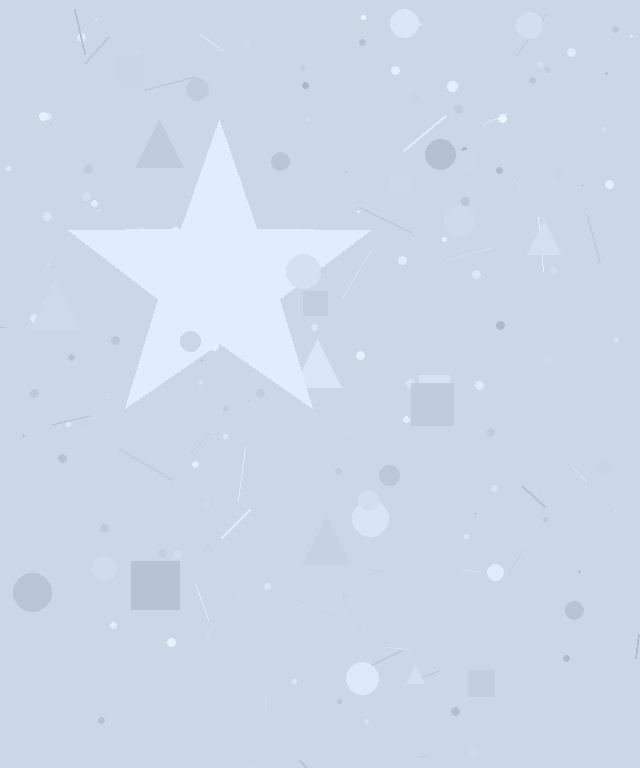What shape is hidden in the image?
A star is hidden in the image.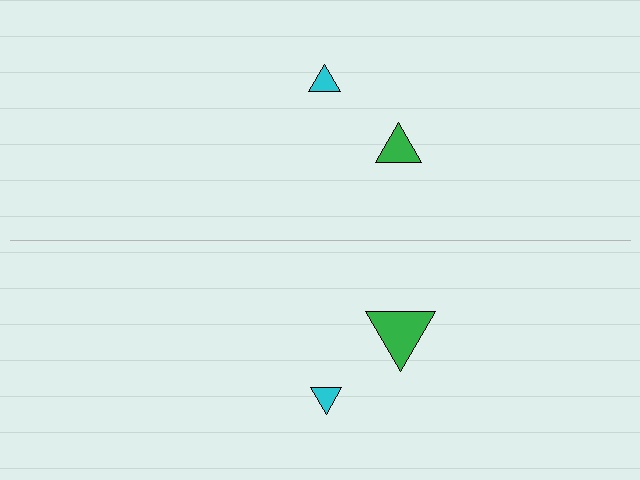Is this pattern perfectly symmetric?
No, the pattern is not perfectly symmetric. The green triangle on the bottom side has a different size than its mirror counterpart.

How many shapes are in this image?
There are 4 shapes in this image.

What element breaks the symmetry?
The green triangle on the bottom side has a different size than its mirror counterpart.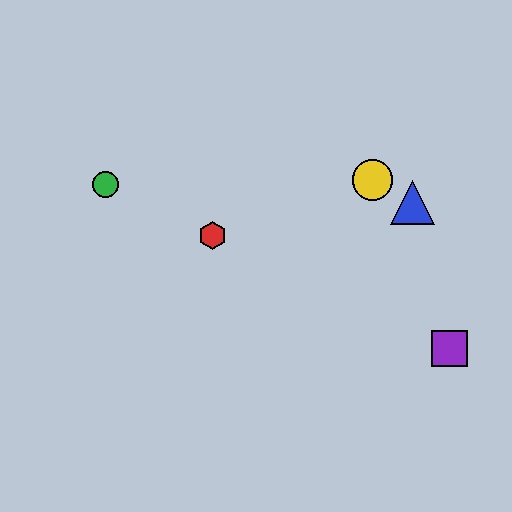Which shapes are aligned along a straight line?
The red hexagon, the green circle, the purple square are aligned along a straight line.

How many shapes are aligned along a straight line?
3 shapes (the red hexagon, the green circle, the purple square) are aligned along a straight line.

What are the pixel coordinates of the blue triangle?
The blue triangle is at (412, 202).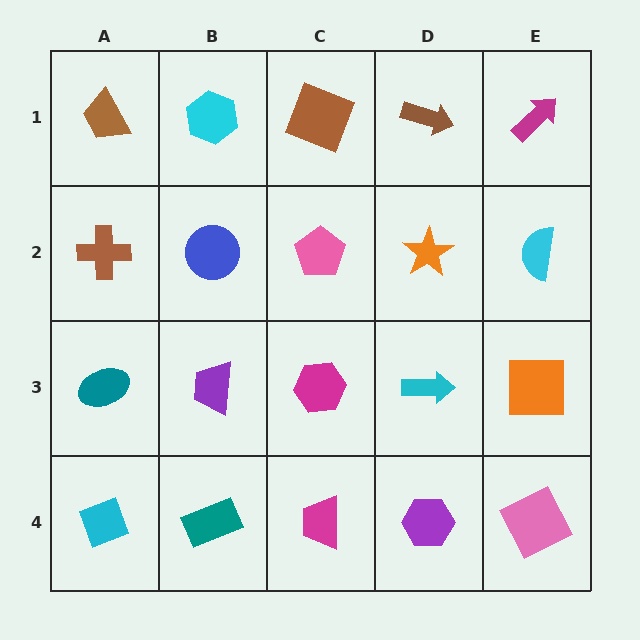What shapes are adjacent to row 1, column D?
An orange star (row 2, column D), a brown square (row 1, column C), a magenta arrow (row 1, column E).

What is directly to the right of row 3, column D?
An orange square.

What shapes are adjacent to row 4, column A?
A teal ellipse (row 3, column A), a teal rectangle (row 4, column B).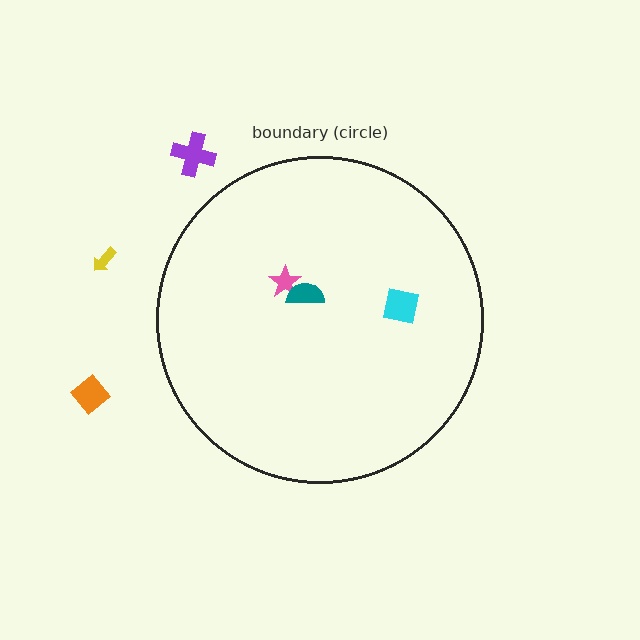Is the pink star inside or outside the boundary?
Inside.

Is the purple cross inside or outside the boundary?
Outside.